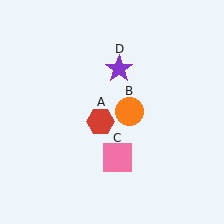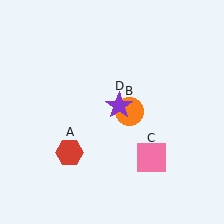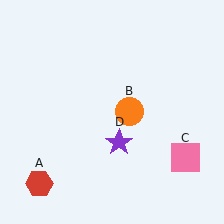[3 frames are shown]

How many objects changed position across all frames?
3 objects changed position: red hexagon (object A), pink square (object C), purple star (object D).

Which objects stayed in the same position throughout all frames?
Orange circle (object B) remained stationary.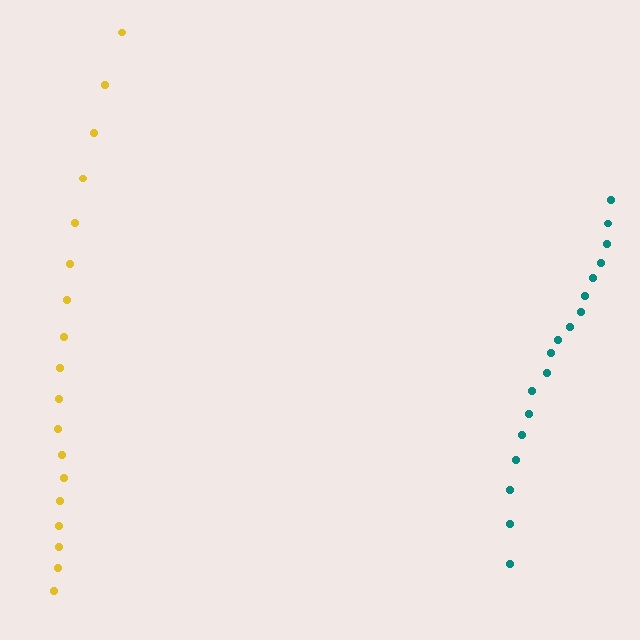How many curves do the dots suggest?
There are 2 distinct paths.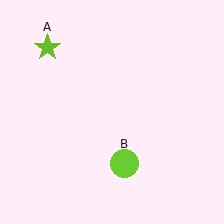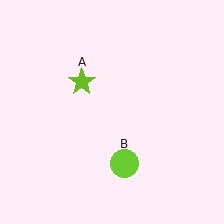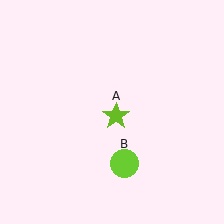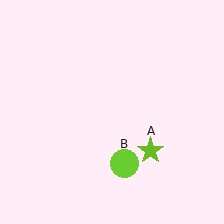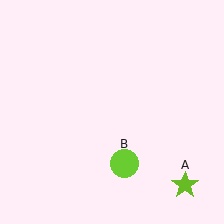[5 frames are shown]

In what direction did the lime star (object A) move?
The lime star (object A) moved down and to the right.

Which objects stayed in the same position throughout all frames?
Lime circle (object B) remained stationary.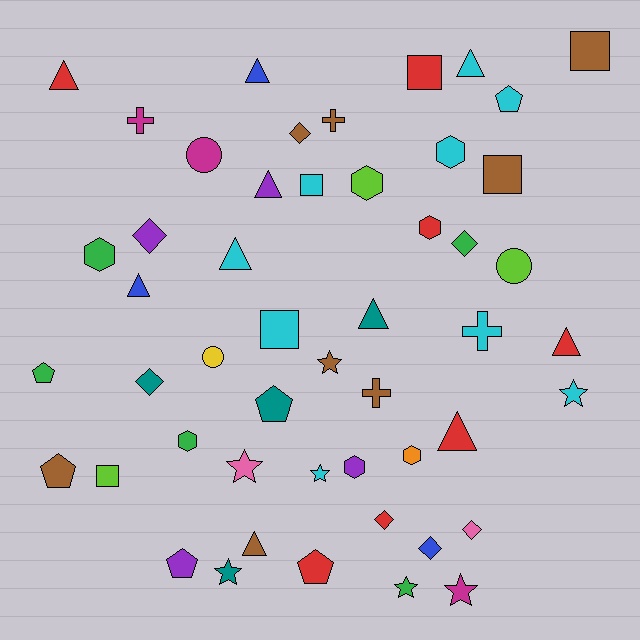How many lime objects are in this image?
There are 3 lime objects.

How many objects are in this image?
There are 50 objects.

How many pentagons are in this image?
There are 6 pentagons.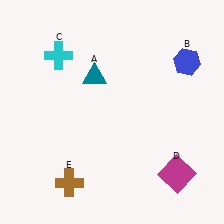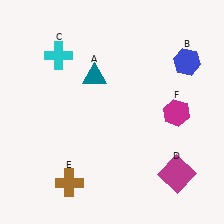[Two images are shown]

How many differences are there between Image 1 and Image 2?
There is 1 difference between the two images.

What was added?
A magenta hexagon (F) was added in Image 2.